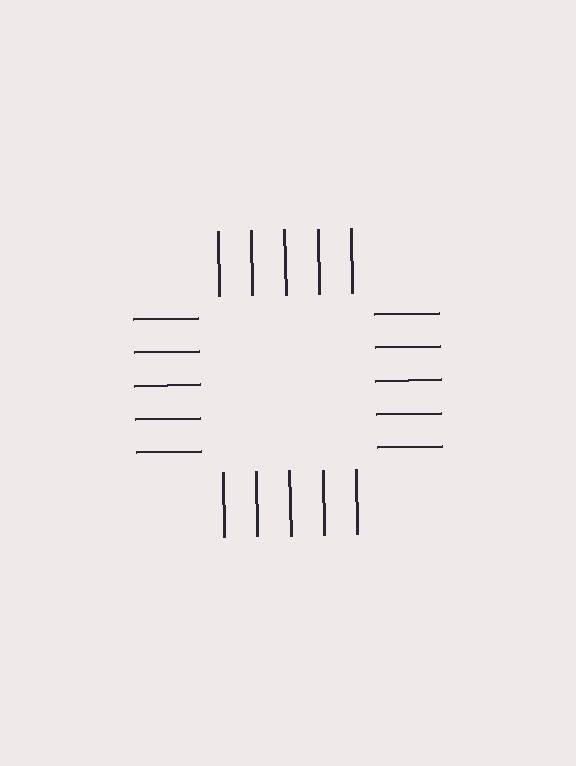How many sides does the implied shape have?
4 sides — the line-ends trace a square.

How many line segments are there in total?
20 — 5 along each of the 4 edges.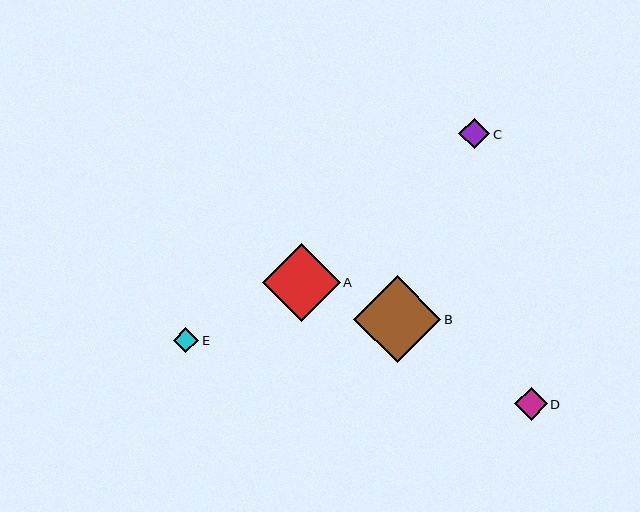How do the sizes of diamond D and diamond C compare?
Diamond D and diamond C are approximately the same size.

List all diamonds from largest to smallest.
From largest to smallest: B, A, D, C, E.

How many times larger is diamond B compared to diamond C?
Diamond B is approximately 2.8 times the size of diamond C.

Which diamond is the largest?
Diamond B is the largest with a size of approximately 87 pixels.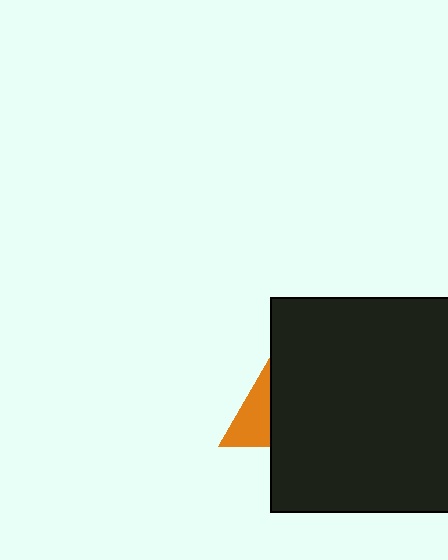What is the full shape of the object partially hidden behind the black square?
The partially hidden object is an orange triangle.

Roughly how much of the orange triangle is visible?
A small part of it is visible (roughly 34%).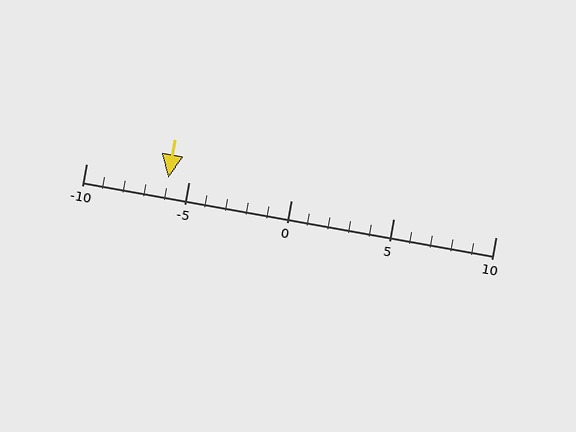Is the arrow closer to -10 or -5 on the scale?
The arrow is closer to -5.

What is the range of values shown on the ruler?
The ruler shows values from -10 to 10.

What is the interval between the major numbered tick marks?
The major tick marks are spaced 5 units apart.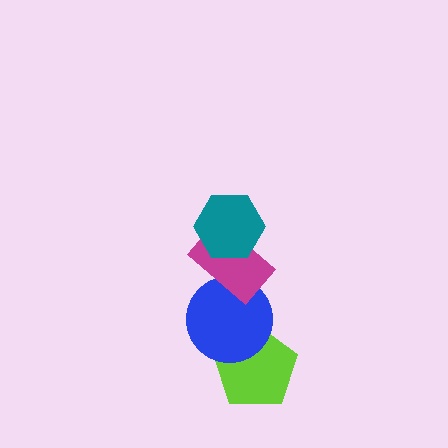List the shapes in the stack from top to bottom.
From top to bottom: the teal hexagon, the magenta rectangle, the blue circle, the lime pentagon.